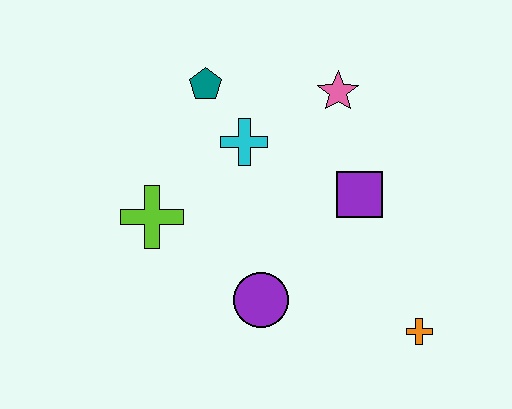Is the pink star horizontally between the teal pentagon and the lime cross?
No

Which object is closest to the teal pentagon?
The cyan cross is closest to the teal pentagon.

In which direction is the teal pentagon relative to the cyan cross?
The teal pentagon is above the cyan cross.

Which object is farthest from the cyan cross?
The orange cross is farthest from the cyan cross.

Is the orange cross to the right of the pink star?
Yes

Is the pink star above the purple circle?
Yes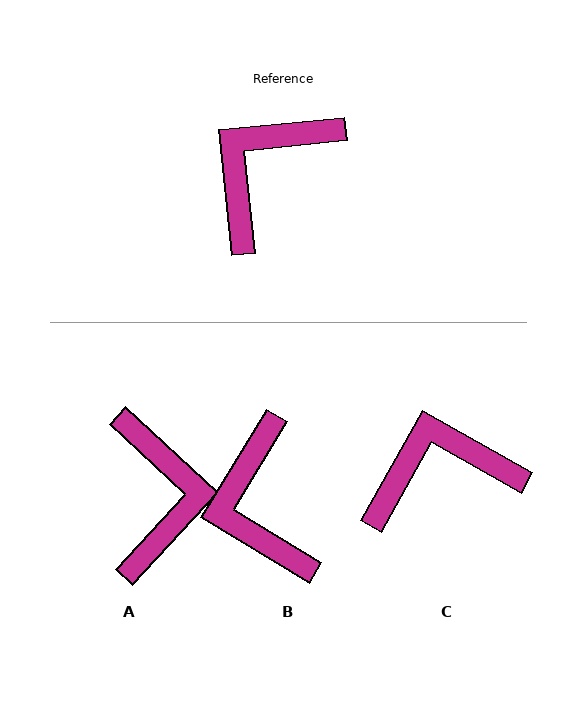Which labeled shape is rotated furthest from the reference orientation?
A, about 138 degrees away.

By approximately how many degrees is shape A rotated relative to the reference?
Approximately 138 degrees clockwise.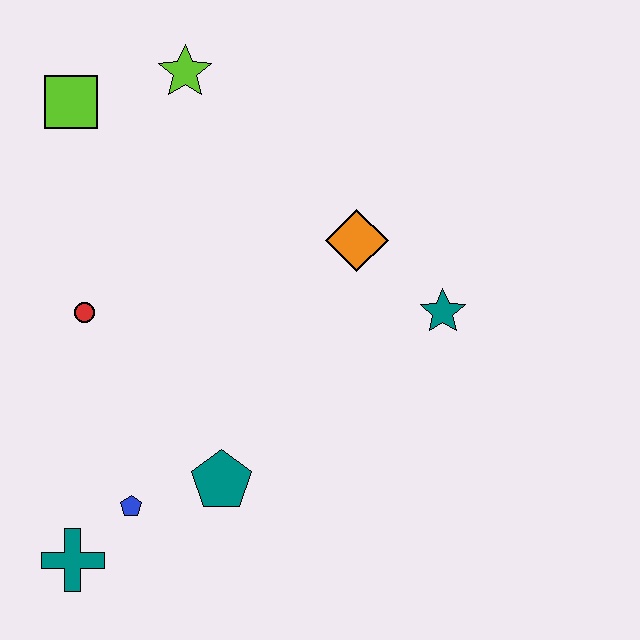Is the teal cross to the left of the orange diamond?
Yes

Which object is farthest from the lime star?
The teal cross is farthest from the lime star.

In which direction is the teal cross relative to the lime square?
The teal cross is below the lime square.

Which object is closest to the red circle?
The blue pentagon is closest to the red circle.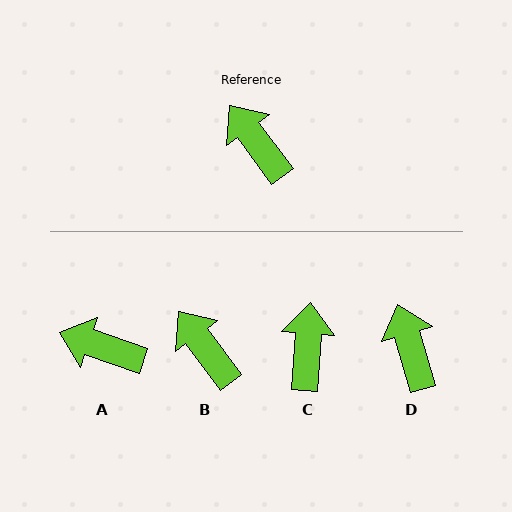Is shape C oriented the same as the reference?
No, it is off by about 40 degrees.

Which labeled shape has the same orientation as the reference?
B.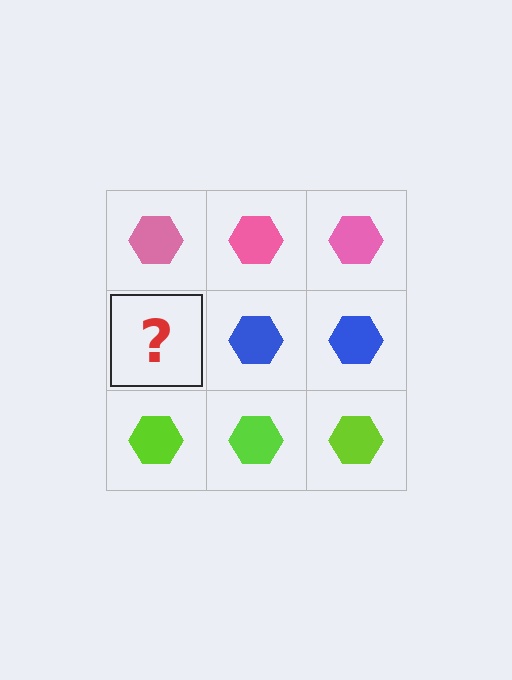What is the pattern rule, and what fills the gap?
The rule is that each row has a consistent color. The gap should be filled with a blue hexagon.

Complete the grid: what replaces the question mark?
The question mark should be replaced with a blue hexagon.